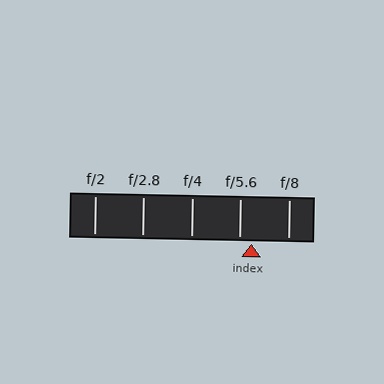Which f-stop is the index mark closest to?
The index mark is closest to f/5.6.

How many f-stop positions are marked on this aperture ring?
There are 5 f-stop positions marked.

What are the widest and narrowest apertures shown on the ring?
The widest aperture shown is f/2 and the narrowest is f/8.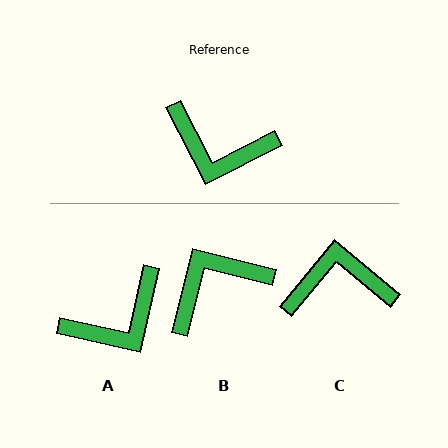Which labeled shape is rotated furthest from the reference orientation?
C, about 157 degrees away.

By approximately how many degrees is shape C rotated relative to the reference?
Approximately 157 degrees clockwise.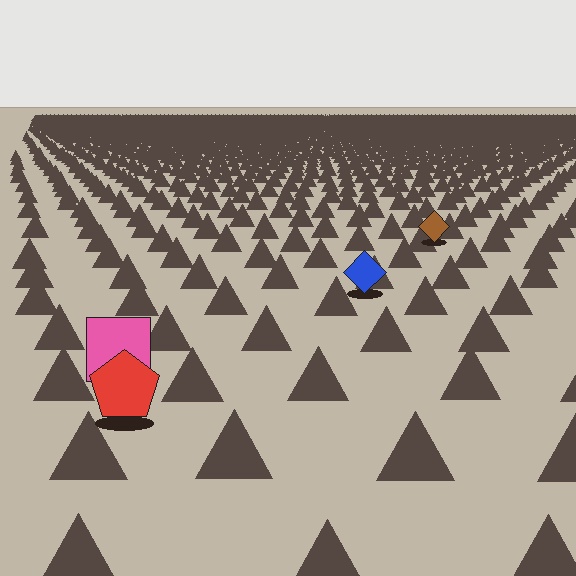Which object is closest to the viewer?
The red pentagon is closest. The texture marks near it are larger and more spread out.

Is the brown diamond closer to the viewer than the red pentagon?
No. The red pentagon is closer — you can tell from the texture gradient: the ground texture is coarser near it.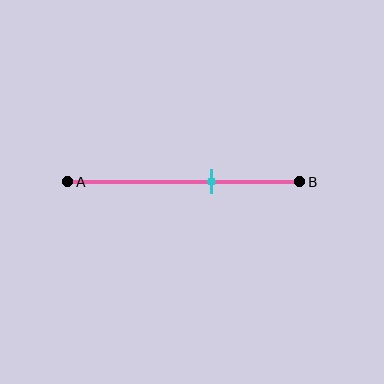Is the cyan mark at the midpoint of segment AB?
No, the mark is at about 60% from A, not at the 50% midpoint.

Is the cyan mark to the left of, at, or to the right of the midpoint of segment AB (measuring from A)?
The cyan mark is to the right of the midpoint of segment AB.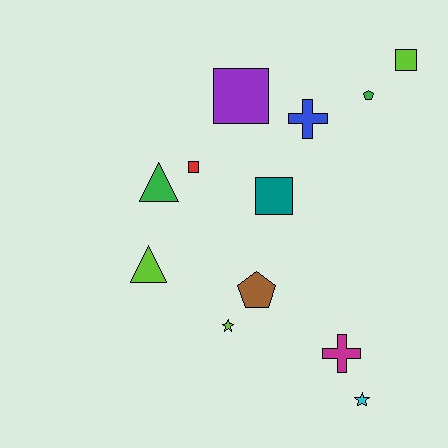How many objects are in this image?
There are 12 objects.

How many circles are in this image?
There are no circles.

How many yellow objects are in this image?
There are no yellow objects.